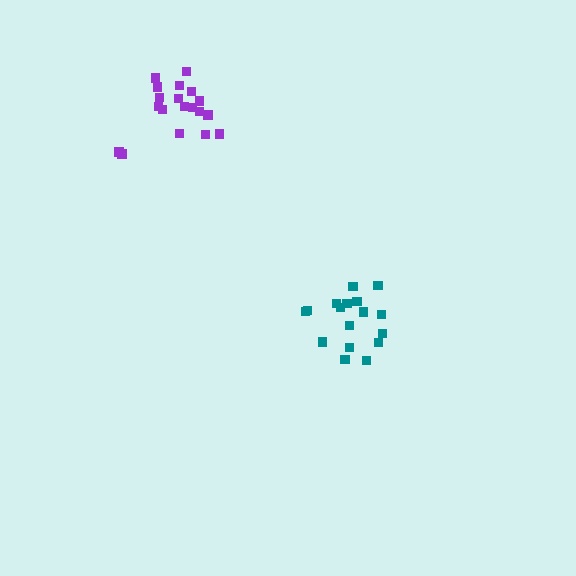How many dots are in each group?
Group 1: 19 dots, Group 2: 17 dots (36 total).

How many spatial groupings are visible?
There are 2 spatial groupings.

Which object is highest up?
The purple cluster is topmost.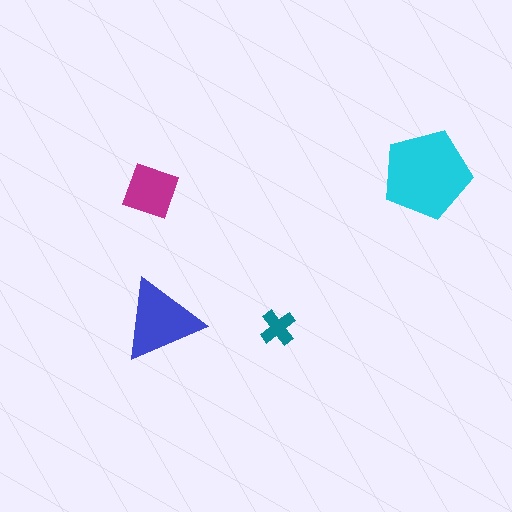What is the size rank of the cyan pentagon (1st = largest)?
1st.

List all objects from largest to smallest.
The cyan pentagon, the blue triangle, the magenta diamond, the teal cross.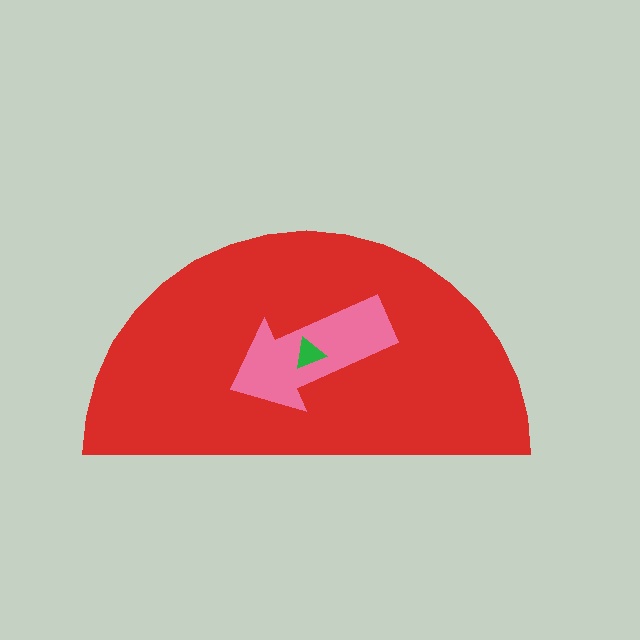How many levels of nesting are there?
3.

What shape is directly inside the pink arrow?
The green triangle.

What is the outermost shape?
The red semicircle.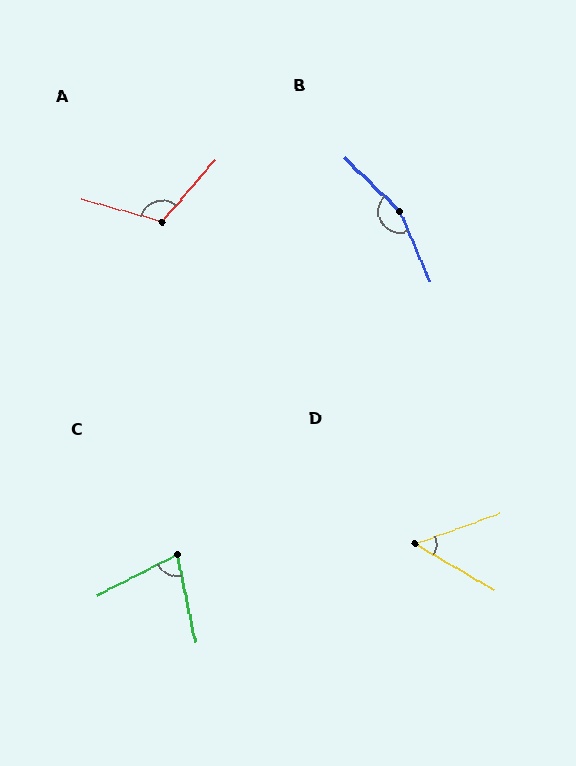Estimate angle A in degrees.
Approximately 115 degrees.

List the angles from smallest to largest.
D (50°), C (75°), A (115°), B (158°).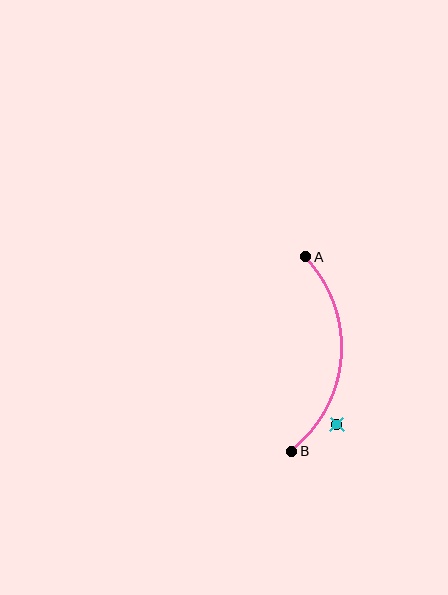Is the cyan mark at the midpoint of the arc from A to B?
No — the cyan mark does not lie on the arc at all. It sits slightly outside the curve.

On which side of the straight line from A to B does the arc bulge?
The arc bulges to the right of the straight line connecting A and B.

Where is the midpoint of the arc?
The arc midpoint is the point on the curve farthest from the straight line joining A and B. It sits to the right of that line.